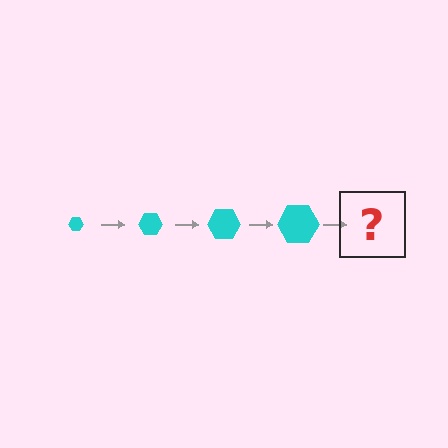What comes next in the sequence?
The next element should be a cyan hexagon, larger than the previous one.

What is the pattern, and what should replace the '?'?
The pattern is that the hexagon gets progressively larger each step. The '?' should be a cyan hexagon, larger than the previous one.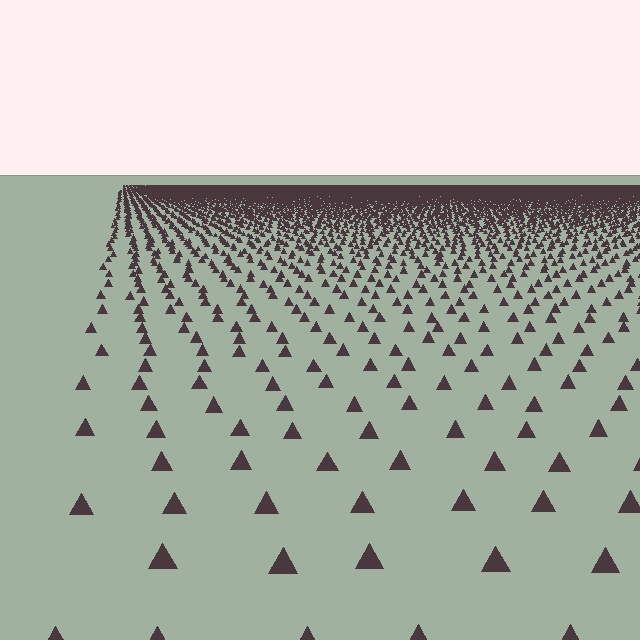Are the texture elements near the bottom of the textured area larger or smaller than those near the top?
Larger. Near the bottom, elements are closer to the viewer and appear at a bigger on-screen size.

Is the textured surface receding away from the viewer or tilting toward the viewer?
The surface is receding away from the viewer. Texture elements get smaller and denser toward the top.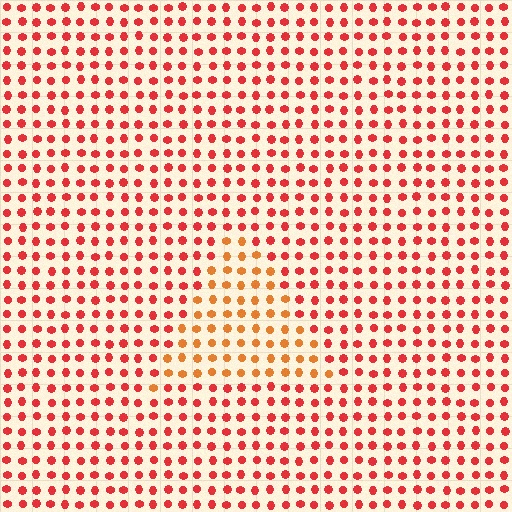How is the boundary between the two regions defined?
The boundary is defined purely by a slight shift in hue (about 29 degrees). Spacing, size, and orientation are identical on both sides.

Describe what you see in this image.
The image is filled with small red elements in a uniform arrangement. A triangle-shaped region is visible where the elements are tinted to a slightly different hue, forming a subtle color boundary.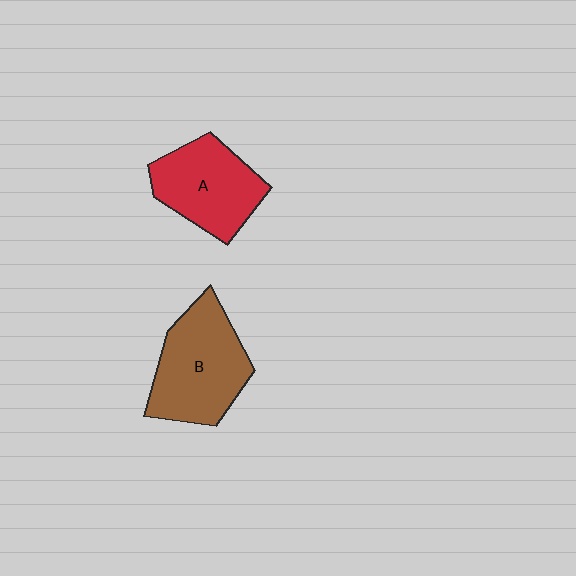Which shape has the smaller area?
Shape A (red).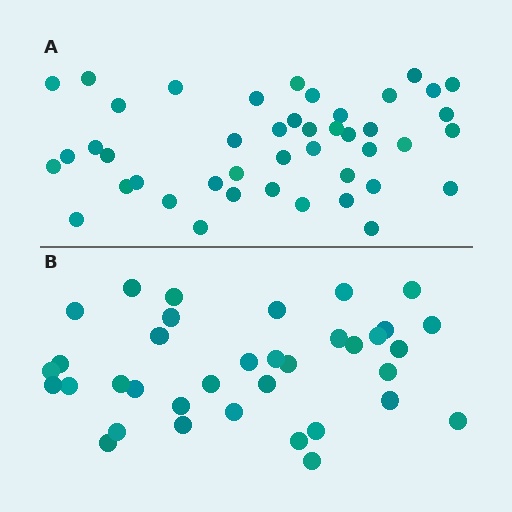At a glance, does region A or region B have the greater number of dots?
Region A (the top region) has more dots.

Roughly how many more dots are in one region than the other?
Region A has roughly 8 or so more dots than region B.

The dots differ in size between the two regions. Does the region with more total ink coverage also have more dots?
No. Region B has more total ink coverage because its dots are larger, but region A actually contains more individual dots. Total area can be misleading — the number of items is what matters here.